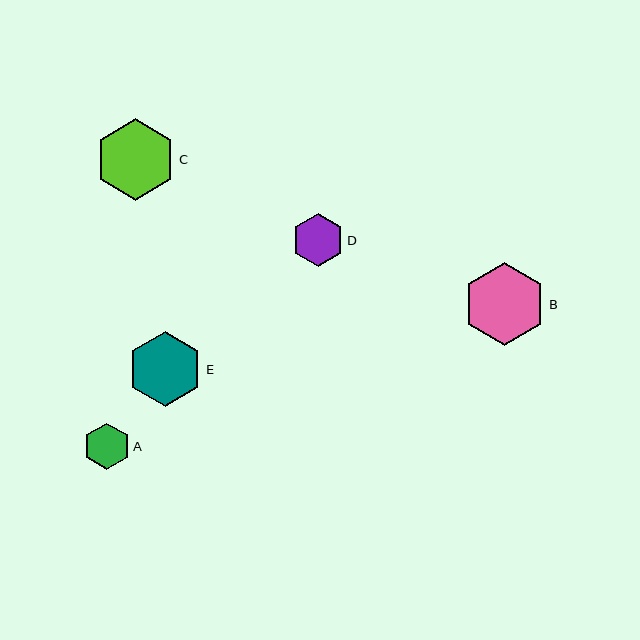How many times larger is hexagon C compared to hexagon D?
Hexagon C is approximately 1.5 times the size of hexagon D.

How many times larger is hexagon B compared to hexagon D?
Hexagon B is approximately 1.6 times the size of hexagon D.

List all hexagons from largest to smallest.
From largest to smallest: B, C, E, D, A.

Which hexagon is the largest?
Hexagon B is the largest with a size of approximately 83 pixels.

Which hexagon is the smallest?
Hexagon A is the smallest with a size of approximately 46 pixels.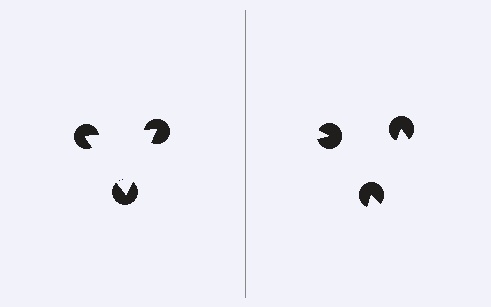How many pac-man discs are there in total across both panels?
6 — 3 on each side.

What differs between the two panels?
The pac-man discs are positioned identically on both sides; only the wedge orientations differ. On the left they align to a triangle; on the right they are misaligned.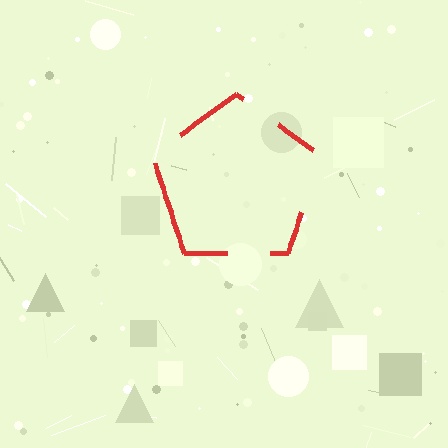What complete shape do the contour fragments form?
The contour fragments form a pentagon.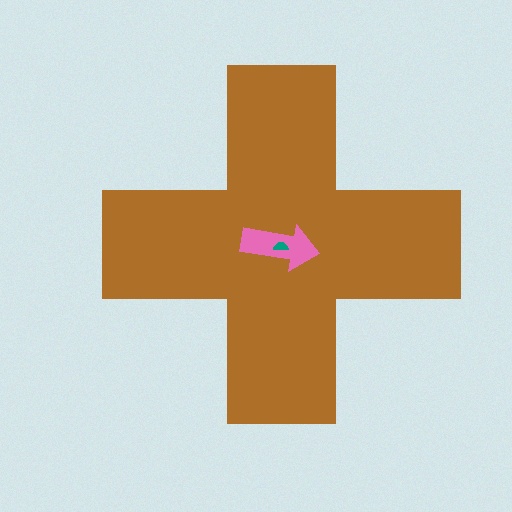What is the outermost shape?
The brown cross.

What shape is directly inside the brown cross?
The pink arrow.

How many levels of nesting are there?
3.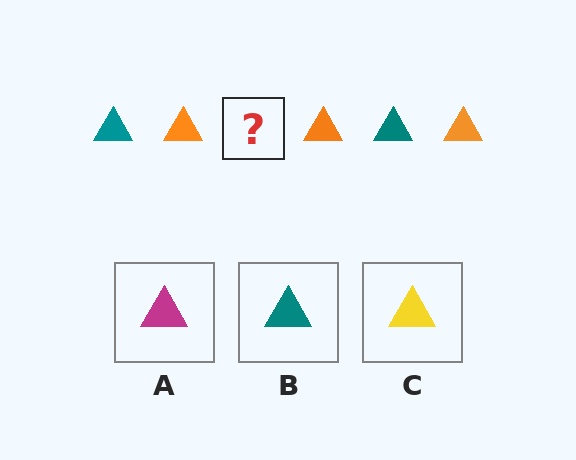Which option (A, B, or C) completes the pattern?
B.